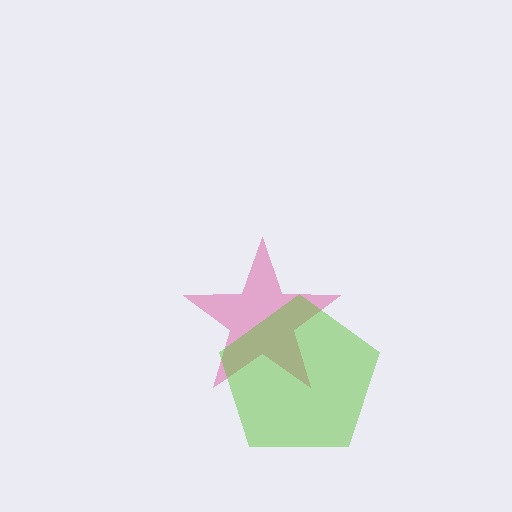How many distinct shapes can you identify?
There are 2 distinct shapes: a pink star, a lime pentagon.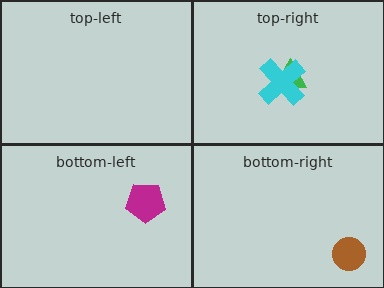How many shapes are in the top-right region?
2.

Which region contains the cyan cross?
The top-right region.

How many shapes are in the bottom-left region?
1.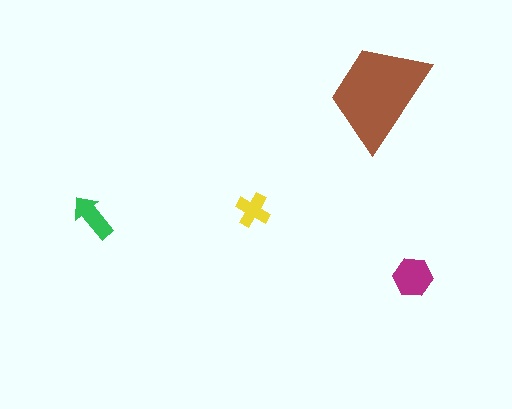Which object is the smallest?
The yellow cross.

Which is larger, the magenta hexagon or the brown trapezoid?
The brown trapezoid.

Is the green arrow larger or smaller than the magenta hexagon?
Smaller.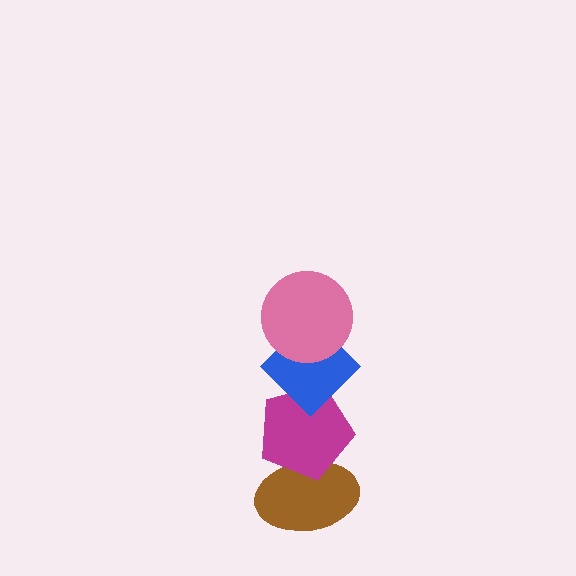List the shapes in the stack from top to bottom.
From top to bottom: the pink circle, the blue diamond, the magenta pentagon, the brown ellipse.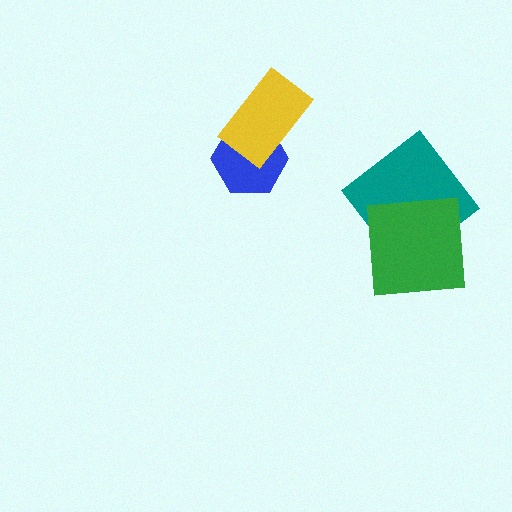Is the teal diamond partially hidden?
Yes, it is partially covered by another shape.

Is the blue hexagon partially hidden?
Yes, it is partially covered by another shape.